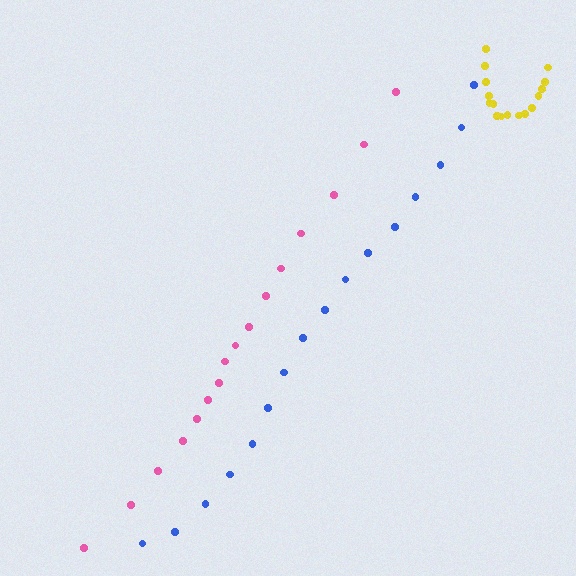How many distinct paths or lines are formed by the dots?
There are 3 distinct paths.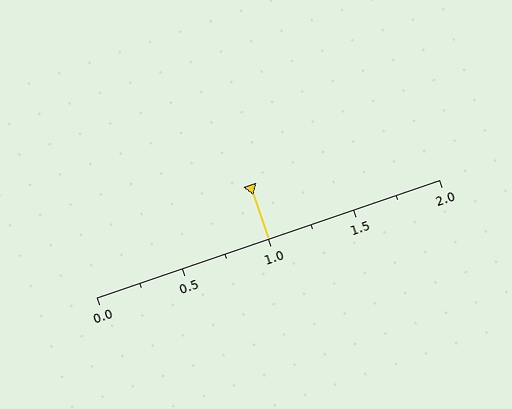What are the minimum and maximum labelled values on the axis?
The axis runs from 0.0 to 2.0.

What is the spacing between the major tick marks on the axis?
The major ticks are spaced 0.5 apart.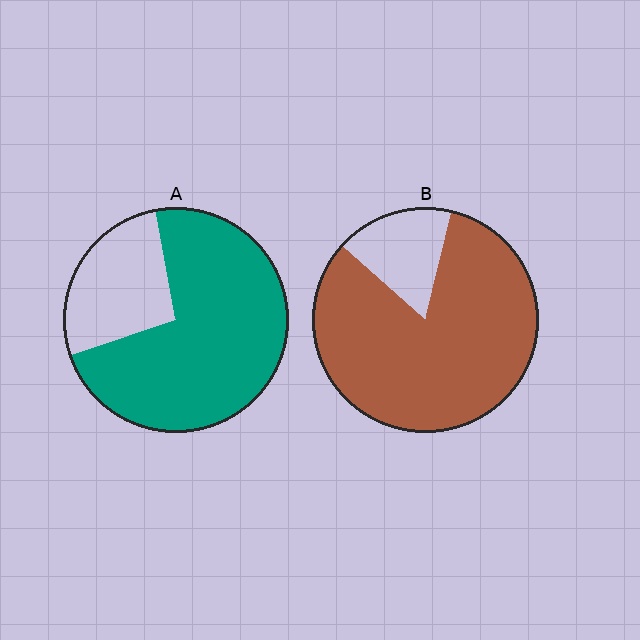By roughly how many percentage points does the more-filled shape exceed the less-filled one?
By roughly 10 percentage points (B over A).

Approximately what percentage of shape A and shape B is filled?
A is approximately 75% and B is approximately 85%.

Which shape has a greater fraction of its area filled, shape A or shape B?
Shape B.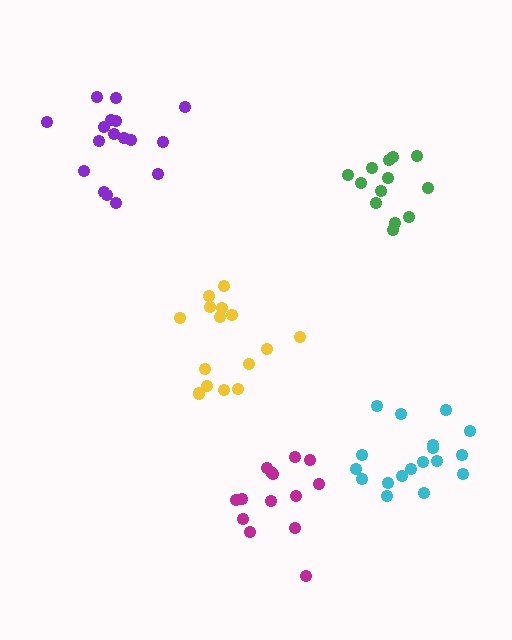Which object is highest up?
The purple cluster is topmost.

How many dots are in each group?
Group 1: 16 dots, Group 2: 18 dots, Group 3: 17 dots, Group 4: 14 dots, Group 5: 13 dots (78 total).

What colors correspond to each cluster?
The clusters are colored: yellow, cyan, purple, magenta, green.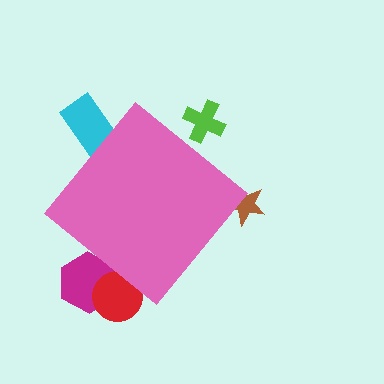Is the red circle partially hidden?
Yes, the red circle is partially hidden behind the pink diamond.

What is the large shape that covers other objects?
A pink diamond.